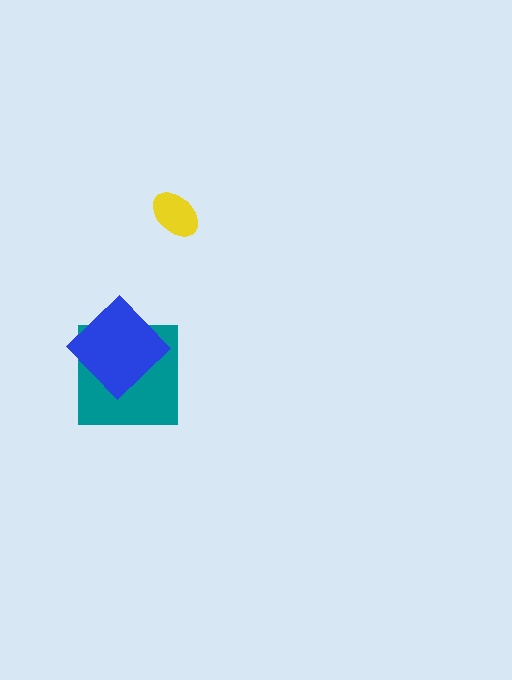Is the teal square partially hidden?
Yes, it is partially covered by another shape.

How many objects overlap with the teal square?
1 object overlaps with the teal square.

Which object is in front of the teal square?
The blue diamond is in front of the teal square.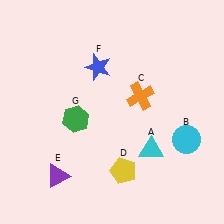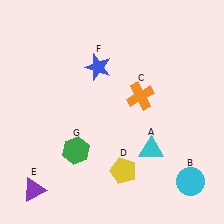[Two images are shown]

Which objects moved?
The objects that moved are: the cyan circle (B), the purple triangle (E), the green hexagon (G).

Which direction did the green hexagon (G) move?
The green hexagon (G) moved down.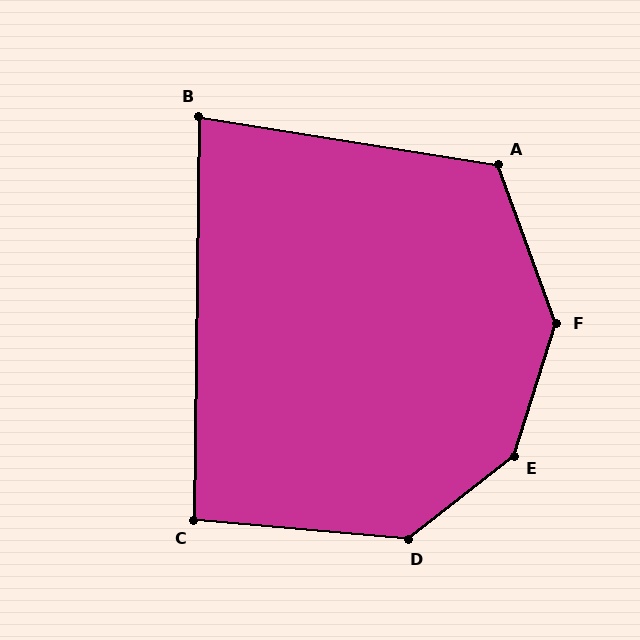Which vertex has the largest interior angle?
E, at approximately 146 degrees.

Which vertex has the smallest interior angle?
B, at approximately 82 degrees.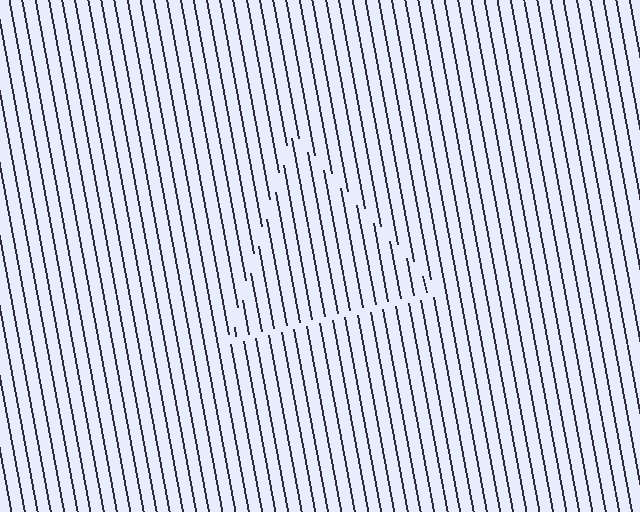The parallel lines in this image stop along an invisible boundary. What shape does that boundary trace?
An illusory triangle. The interior of the shape contains the same grating, shifted by half a period — the contour is defined by the phase discontinuity where line-ends from the inner and outer gratings abut.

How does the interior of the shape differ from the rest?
The interior of the shape contains the same grating, shifted by half a period — the contour is defined by the phase discontinuity where line-ends from the inner and outer gratings abut.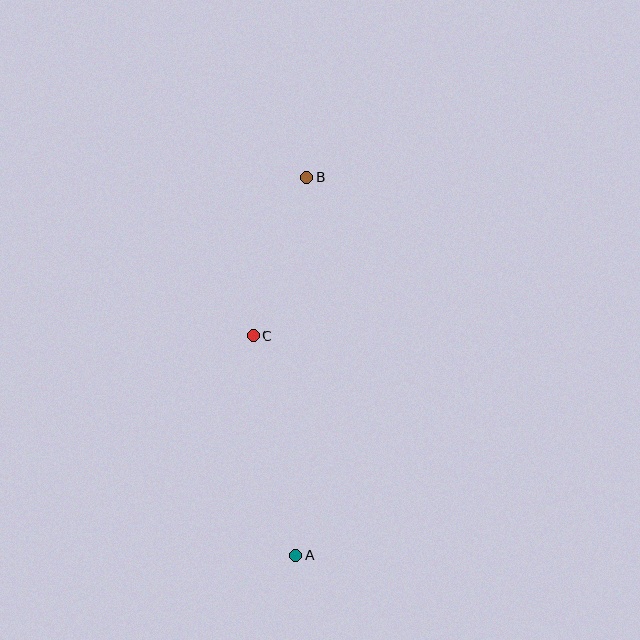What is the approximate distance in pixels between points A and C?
The distance between A and C is approximately 223 pixels.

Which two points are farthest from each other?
Points A and B are farthest from each other.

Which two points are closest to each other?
Points B and C are closest to each other.